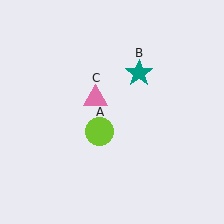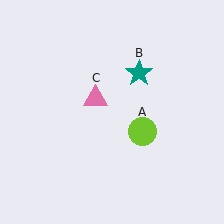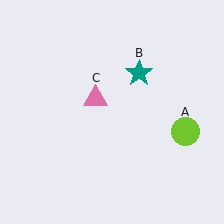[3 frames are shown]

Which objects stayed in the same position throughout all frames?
Teal star (object B) and pink triangle (object C) remained stationary.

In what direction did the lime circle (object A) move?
The lime circle (object A) moved right.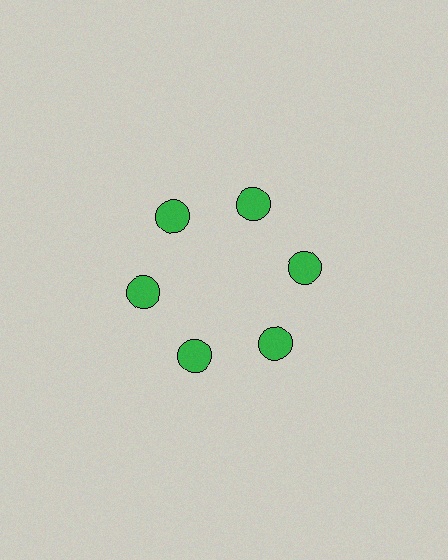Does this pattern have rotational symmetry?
Yes, this pattern has 6-fold rotational symmetry. It looks the same after rotating 60 degrees around the center.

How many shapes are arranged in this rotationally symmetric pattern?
There are 6 shapes, arranged in 6 groups of 1.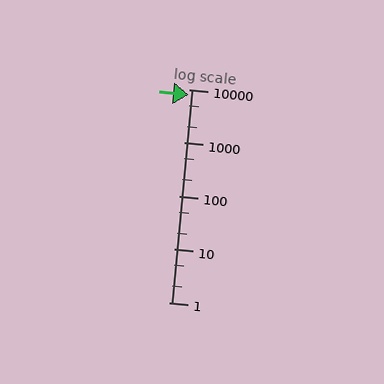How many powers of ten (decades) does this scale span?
The scale spans 4 decades, from 1 to 10000.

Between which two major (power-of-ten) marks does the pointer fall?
The pointer is between 1000 and 10000.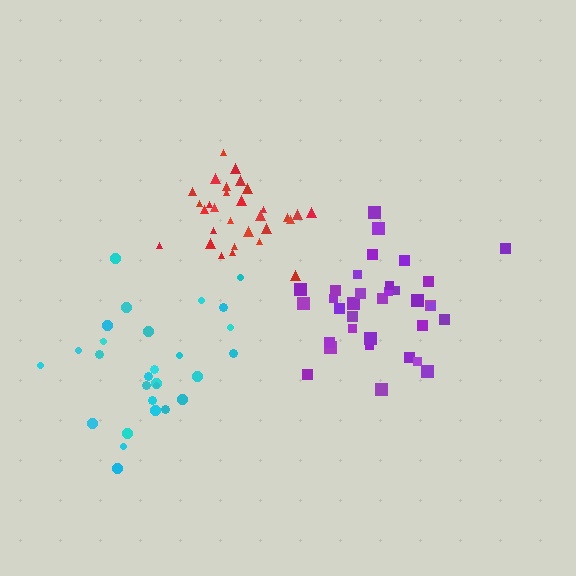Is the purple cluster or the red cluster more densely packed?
Red.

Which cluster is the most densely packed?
Red.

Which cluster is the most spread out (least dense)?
Cyan.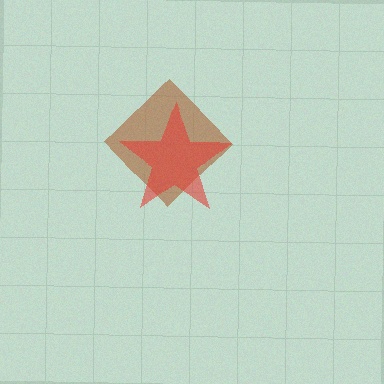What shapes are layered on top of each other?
The layered shapes are: a brown diamond, a red star.